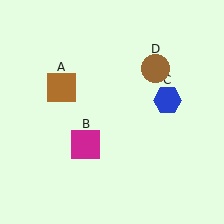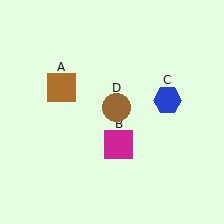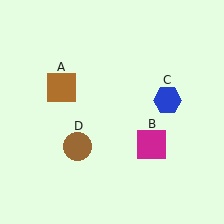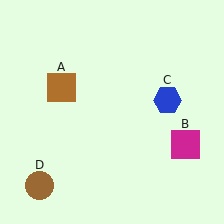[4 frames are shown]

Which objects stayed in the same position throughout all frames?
Brown square (object A) and blue hexagon (object C) remained stationary.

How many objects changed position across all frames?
2 objects changed position: magenta square (object B), brown circle (object D).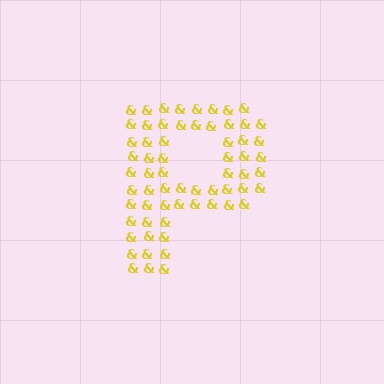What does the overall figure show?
The overall figure shows the letter P.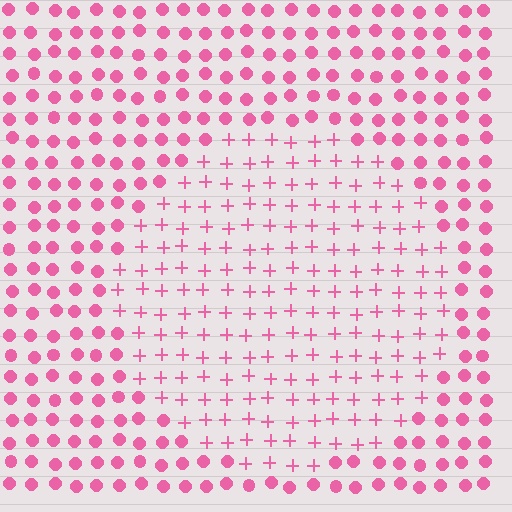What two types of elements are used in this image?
The image uses plus signs inside the circle region and circles outside it.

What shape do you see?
I see a circle.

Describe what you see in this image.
The image is filled with small pink elements arranged in a uniform grid. A circle-shaped region contains plus signs, while the surrounding area contains circles. The boundary is defined purely by the change in element shape.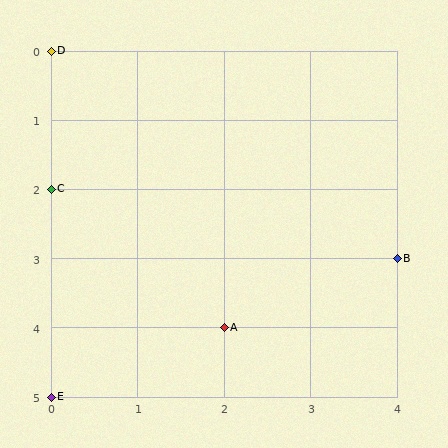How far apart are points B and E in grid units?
Points B and E are 4 columns and 2 rows apart (about 4.5 grid units diagonally).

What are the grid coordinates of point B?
Point B is at grid coordinates (4, 3).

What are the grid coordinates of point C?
Point C is at grid coordinates (0, 2).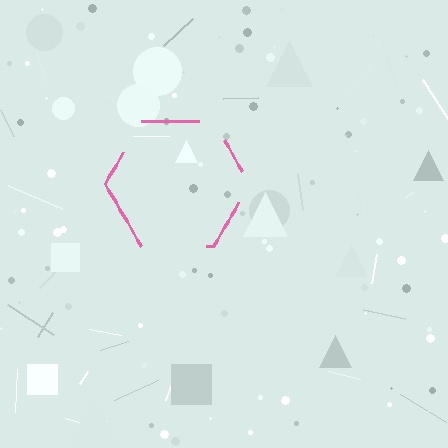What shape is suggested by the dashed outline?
The dashed outline suggests a hexagon.